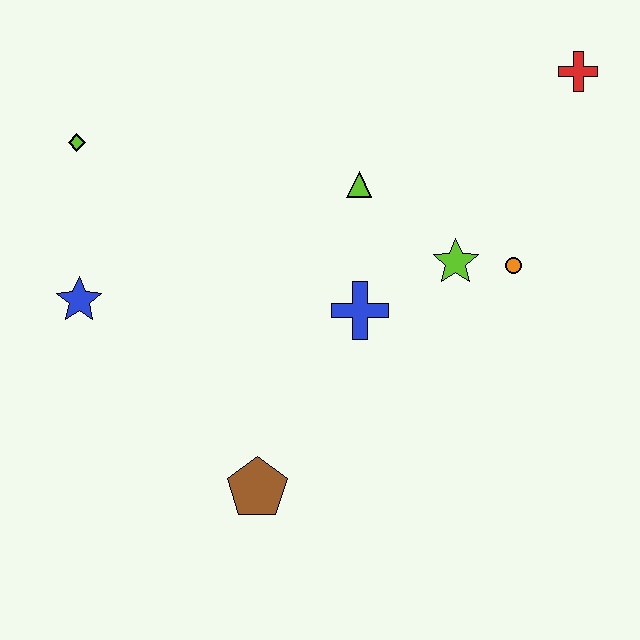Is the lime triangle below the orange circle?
No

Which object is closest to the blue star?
The lime diamond is closest to the blue star.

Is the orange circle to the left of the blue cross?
No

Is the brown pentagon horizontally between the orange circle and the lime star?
No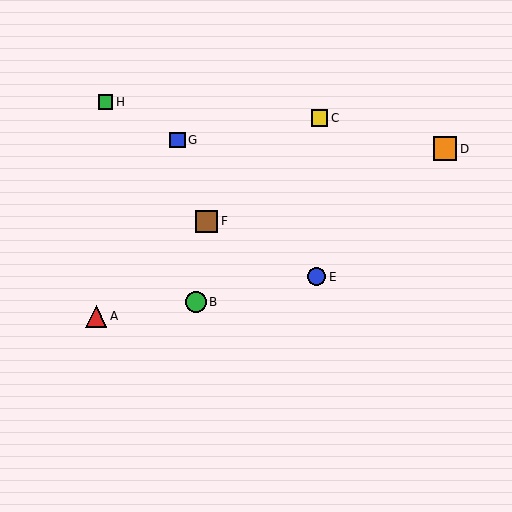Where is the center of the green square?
The center of the green square is at (105, 102).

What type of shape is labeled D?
Shape D is an orange square.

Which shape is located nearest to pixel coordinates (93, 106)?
The green square (labeled H) at (105, 102) is nearest to that location.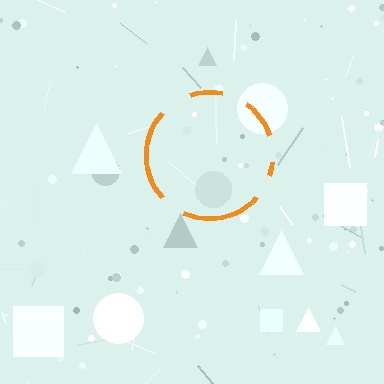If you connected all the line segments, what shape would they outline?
They would outline a circle.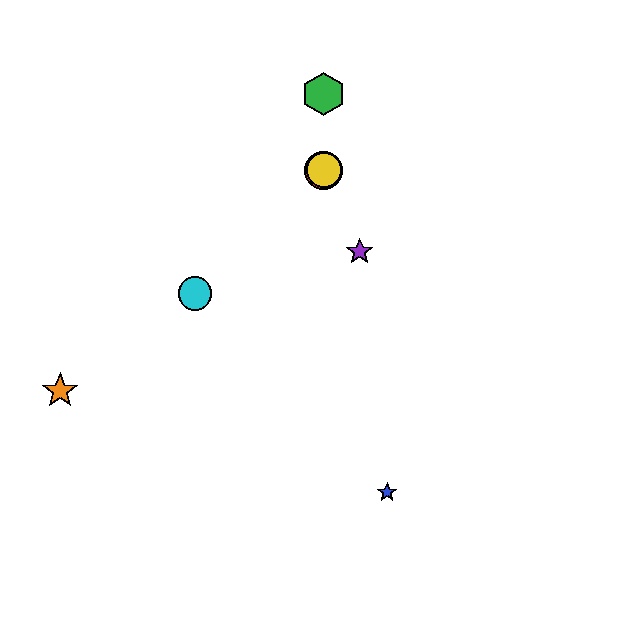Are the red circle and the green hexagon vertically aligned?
Yes, both are at x≈324.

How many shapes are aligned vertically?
3 shapes (the red circle, the green hexagon, the yellow circle) are aligned vertically.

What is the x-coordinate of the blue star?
The blue star is at x≈387.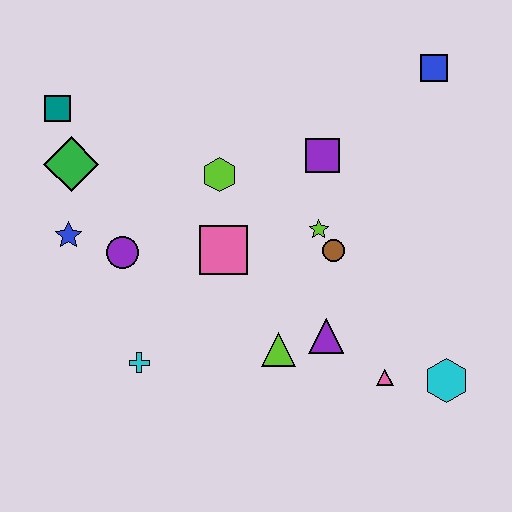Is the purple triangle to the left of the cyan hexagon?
Yes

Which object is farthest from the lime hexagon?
The cyan hexagon is farthest from the lime hexagon.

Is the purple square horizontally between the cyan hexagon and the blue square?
No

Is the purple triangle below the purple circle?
Yes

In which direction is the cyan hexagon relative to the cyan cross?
The cyan hexagon is to the right of the cyan cross.